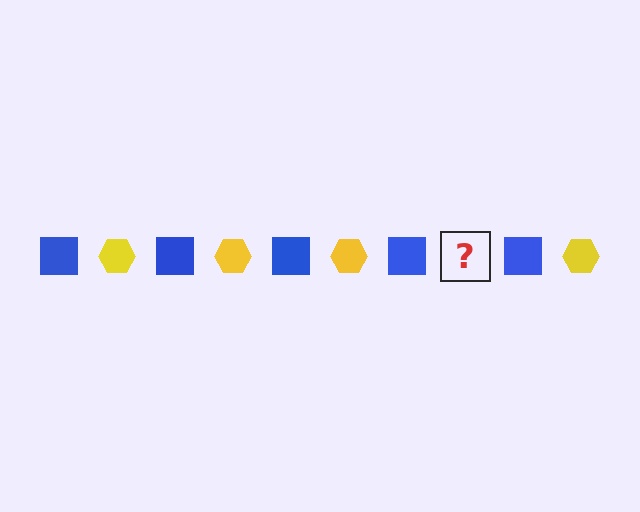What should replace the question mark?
The question mark should be replaced with a yellow hexagon.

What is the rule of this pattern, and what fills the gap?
The rule is that the pattern alternates between blue square and yellow hexagon. The gap should be filled with a yellow hexagon.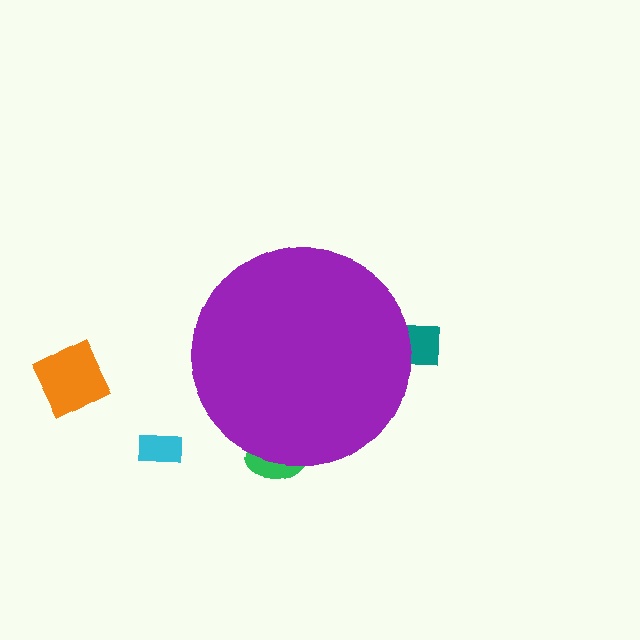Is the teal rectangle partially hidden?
Yes, the teal rectangle is partially hidden behind the purple circle.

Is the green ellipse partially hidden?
Yes, the green ellipse is partially hidden behind the purple circle.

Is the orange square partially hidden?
No, the orange square is fully visible.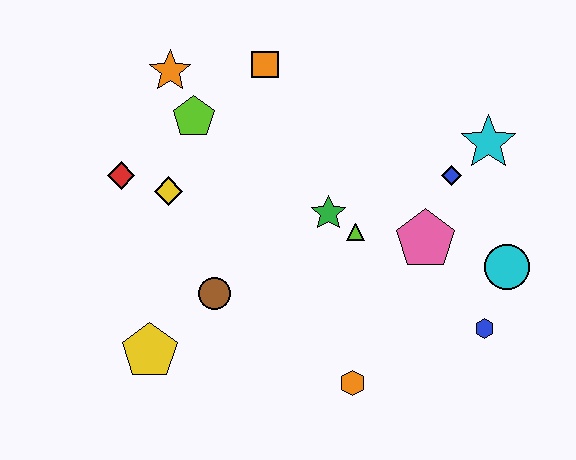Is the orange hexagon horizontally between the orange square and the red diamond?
No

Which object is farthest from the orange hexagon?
The orange star is farthest from the orange hexagon.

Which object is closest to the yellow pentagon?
The brown circle is closest to the yellow pentagon.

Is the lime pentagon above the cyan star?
Yes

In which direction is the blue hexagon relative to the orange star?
The blue hexagon is to the right of the orange star.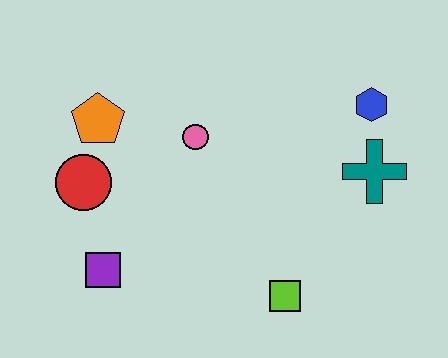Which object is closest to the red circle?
The orange pentagon is closest to the red circle.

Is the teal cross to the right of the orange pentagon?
Yes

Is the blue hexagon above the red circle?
Yes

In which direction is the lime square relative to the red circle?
The lime square is to the right of the red circle.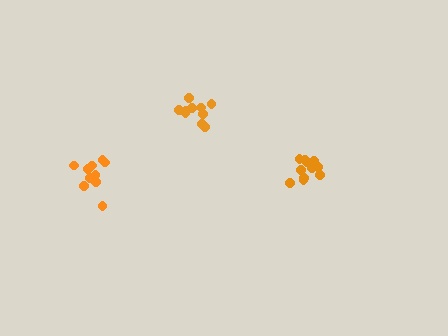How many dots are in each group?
Group 1: 11 dots, Group 2: 11 dots, Group 3: 10 dots (32 total).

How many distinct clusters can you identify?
There are 3 distinct clusters.